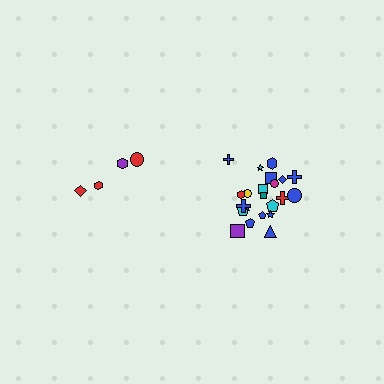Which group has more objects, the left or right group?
The right group.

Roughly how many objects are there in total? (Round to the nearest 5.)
Roughly 25 objects in total.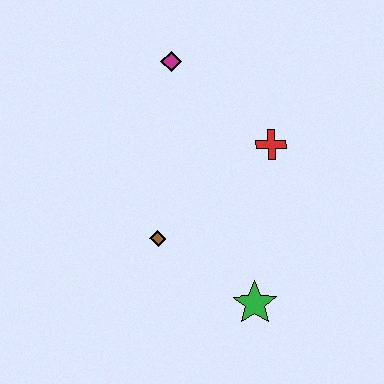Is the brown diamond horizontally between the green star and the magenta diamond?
No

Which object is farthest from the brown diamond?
The magenta diamond is farthest from the brown diamond.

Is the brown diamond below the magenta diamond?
Yes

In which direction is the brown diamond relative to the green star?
The brown diamond is to the left of the green star.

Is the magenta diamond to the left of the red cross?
Yes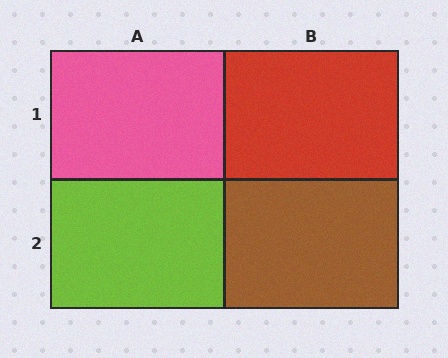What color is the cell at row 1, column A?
Pink.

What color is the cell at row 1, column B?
Red.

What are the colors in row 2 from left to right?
Lime, brown.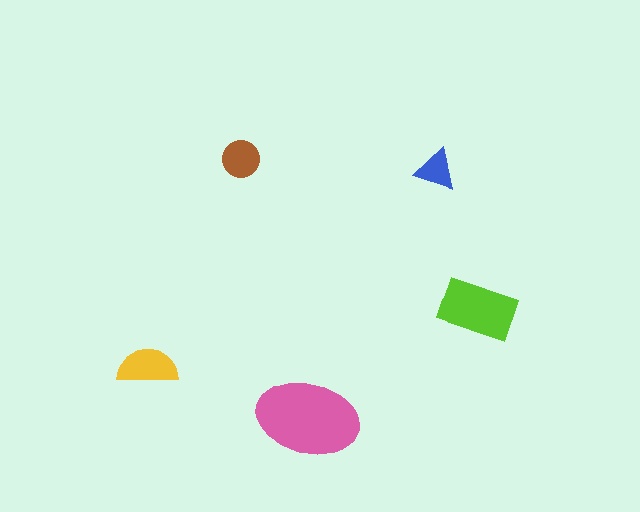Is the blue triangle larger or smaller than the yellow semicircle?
Smaller.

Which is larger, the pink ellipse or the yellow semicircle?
The pink ellipse.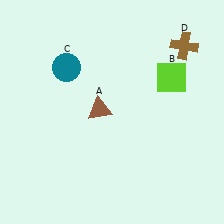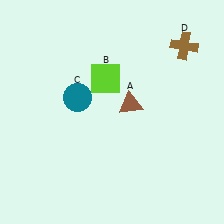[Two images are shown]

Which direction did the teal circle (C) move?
The teal circle (C) moved down.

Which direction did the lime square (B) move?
The lime square (B) moved left.